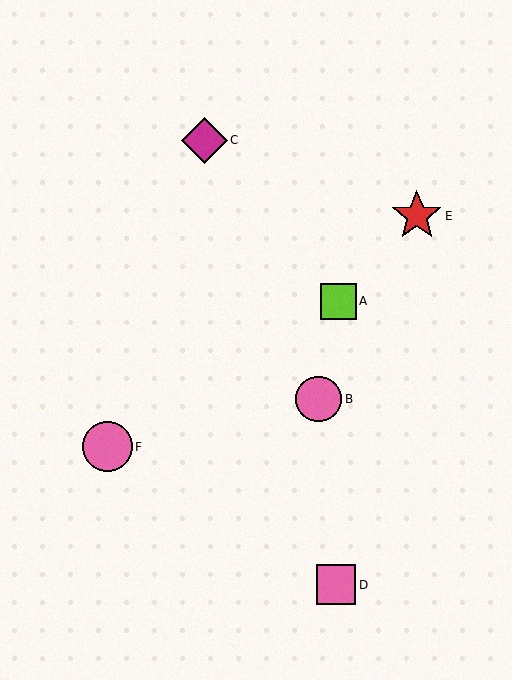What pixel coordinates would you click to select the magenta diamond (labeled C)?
Click at (204, 140) to select the magenta diamond C.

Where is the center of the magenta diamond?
The center of the magenta diamond is at (204, 140).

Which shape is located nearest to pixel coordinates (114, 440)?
The pink circle (labeled F) at (108, 447) is nearest to that location.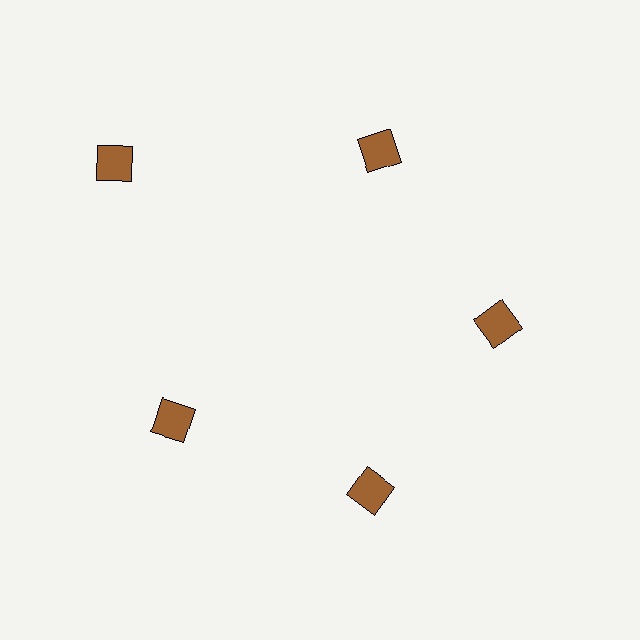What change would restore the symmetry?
The symmetry would be restored by moving it inward, back onto the ring so that all 5 diamonds sit at equal angles and equal distance from the center.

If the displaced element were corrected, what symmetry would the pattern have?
It would have 5-fold rotational symmetry — the pattern would map onto itself every 72 degrees.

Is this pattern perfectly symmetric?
No. The 5 brown diamonds are arranged in a ring, but one element near the 10 o'clock position is pushed outward from the center, breaking the 5-fold rotational symmetry.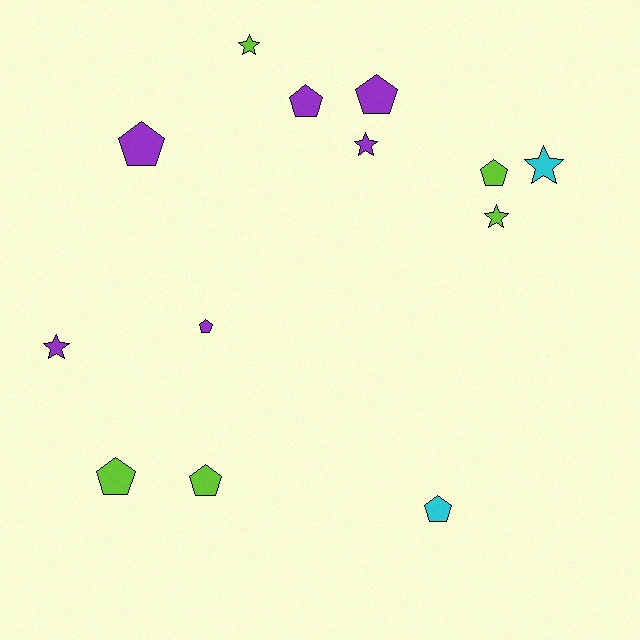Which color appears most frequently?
Purple, with 6 objects.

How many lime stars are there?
There are 2 lime stars.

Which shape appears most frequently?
Pentagon, with 8 objects.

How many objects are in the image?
There are 13 objects.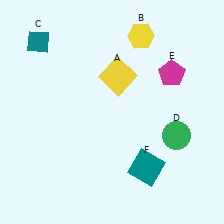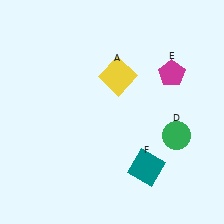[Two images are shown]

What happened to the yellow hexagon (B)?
The yellow hexagon (B) was removed in Image 2. It was in the top-right area of Image 1.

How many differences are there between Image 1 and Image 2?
There are 2 differences between the two images.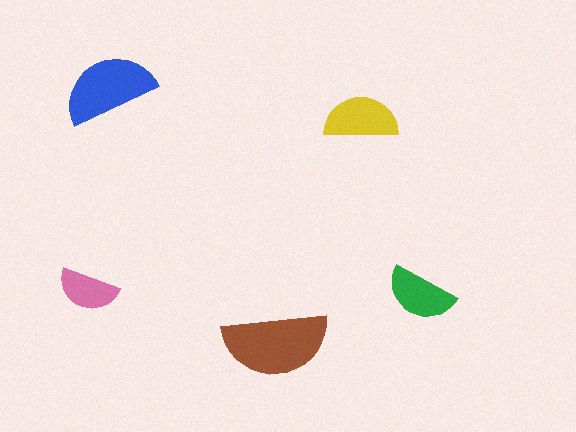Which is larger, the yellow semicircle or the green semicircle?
The yellow one.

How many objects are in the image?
There are 5 objects in the image.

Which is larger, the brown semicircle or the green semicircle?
The brown one.